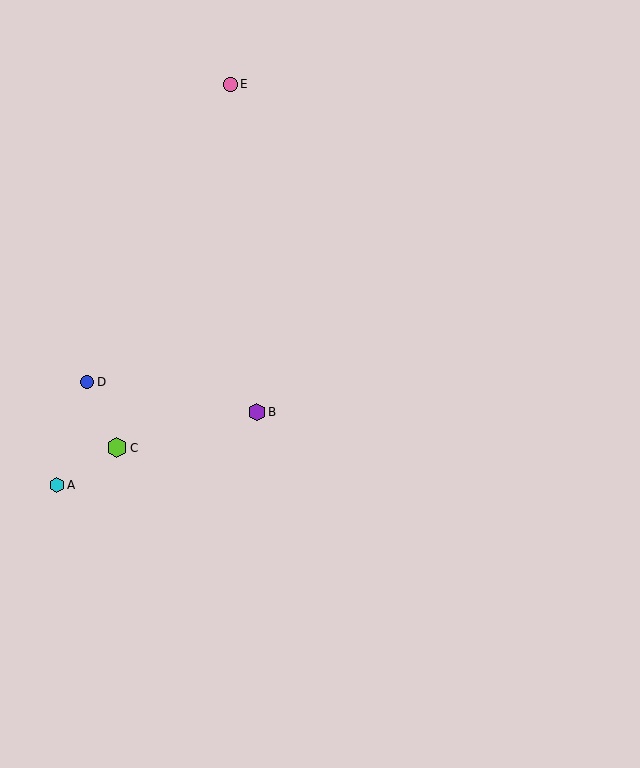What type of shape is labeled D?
Shape D is a blue circle.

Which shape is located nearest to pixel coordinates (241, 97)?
The pink circle (labeled E) at (231, 84) is nearest to that location.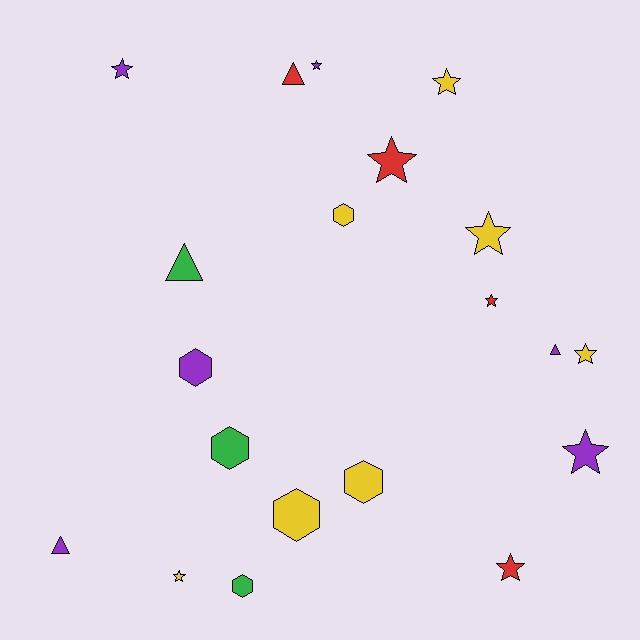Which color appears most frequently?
Yellow, with 7 objects.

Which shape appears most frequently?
Star, with 10 objects.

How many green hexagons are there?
There are 2 green hexagons.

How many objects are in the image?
There are 20 objects.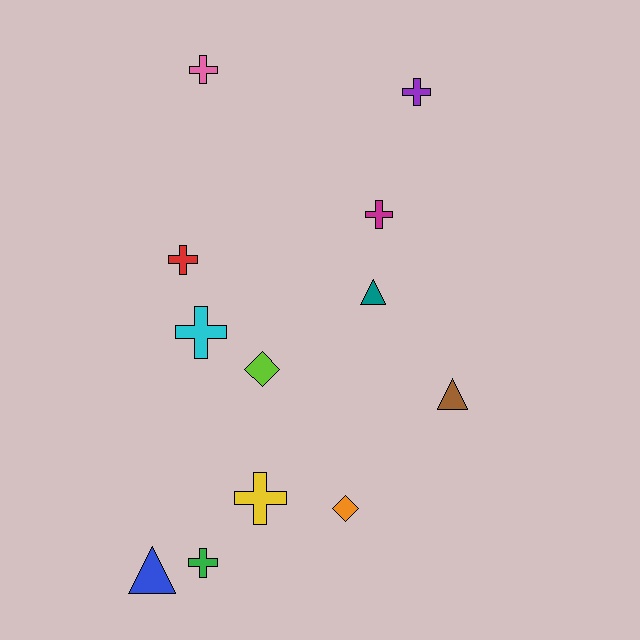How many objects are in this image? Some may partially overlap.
There are 12 objects.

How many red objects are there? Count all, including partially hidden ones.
There is 1 red object.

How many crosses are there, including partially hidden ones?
There are 7 crosses.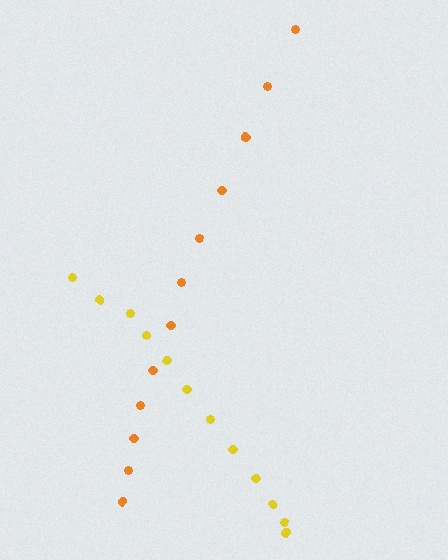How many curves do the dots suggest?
There are 2 distinct paths.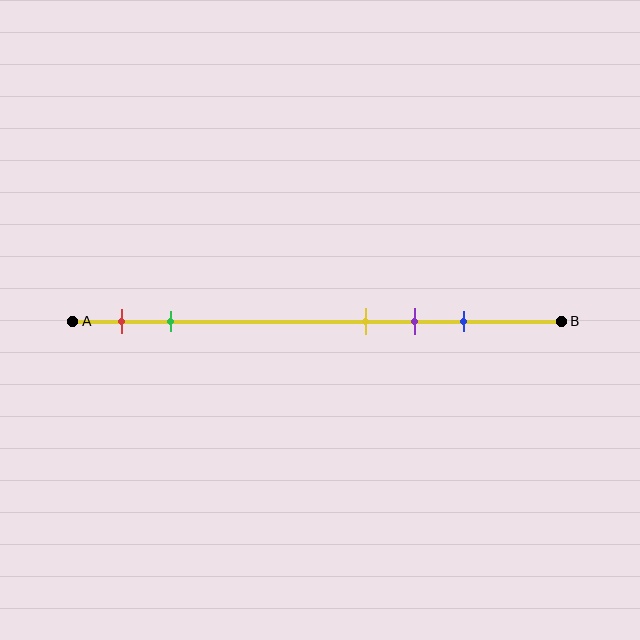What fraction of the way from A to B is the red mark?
The red mark is approximately 10% (0.1) of the way from A to B.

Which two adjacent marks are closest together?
The yellow and purple marks are the closest adjacent pair.